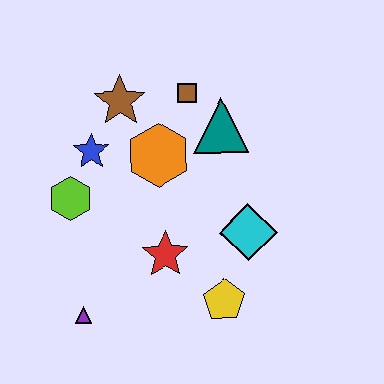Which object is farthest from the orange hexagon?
The purple triangle is farthest from the orange hexagon.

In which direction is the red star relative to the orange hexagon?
The red star is below the orange hexagon.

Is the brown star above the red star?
Yes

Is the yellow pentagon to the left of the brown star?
No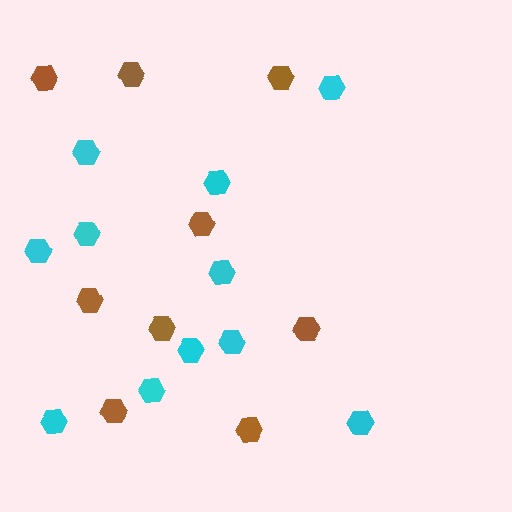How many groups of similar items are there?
There are 2 groups: one group of brown hexagons (9) and one group of cyan hexagons (11).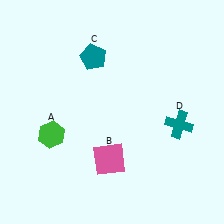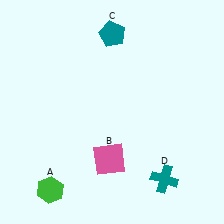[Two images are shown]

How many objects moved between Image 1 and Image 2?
3 objects moved between the two images.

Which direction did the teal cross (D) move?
The teal cross (D) moved down.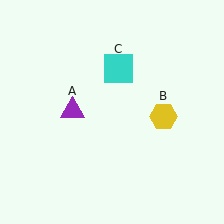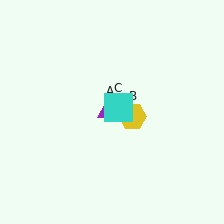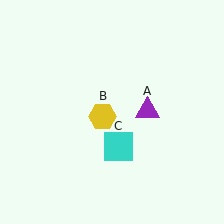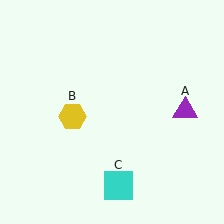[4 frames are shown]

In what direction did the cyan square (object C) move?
The cyan square (object C) moved down.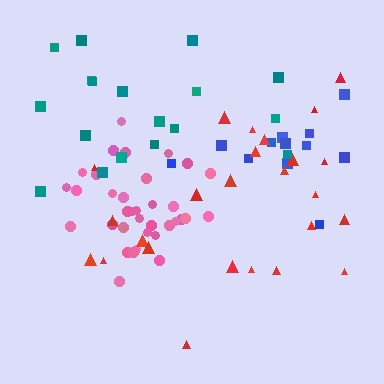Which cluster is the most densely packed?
Pink.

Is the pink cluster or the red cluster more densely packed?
Pink.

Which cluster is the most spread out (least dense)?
Teal.